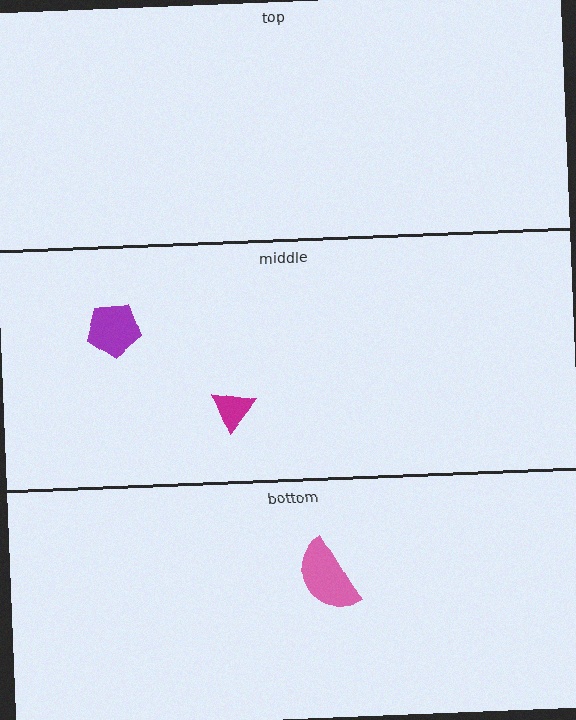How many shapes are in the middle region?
2.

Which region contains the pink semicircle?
The bottom region.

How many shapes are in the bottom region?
1.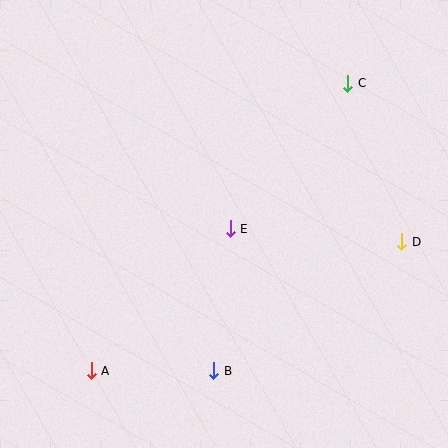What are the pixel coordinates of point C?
Point C is at (348, 83).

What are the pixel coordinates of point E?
Point E is at (230, 229).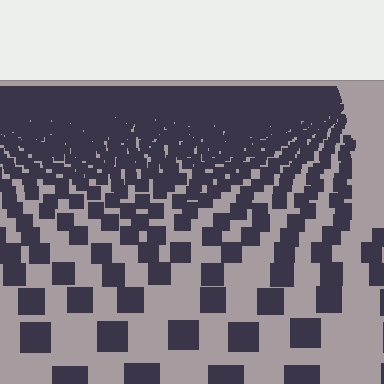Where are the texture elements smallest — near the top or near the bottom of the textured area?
Near the top.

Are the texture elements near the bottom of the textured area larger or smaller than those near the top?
Larger. Near the bottom, elements are closer to the viewer and appear at a bigger on-screen size.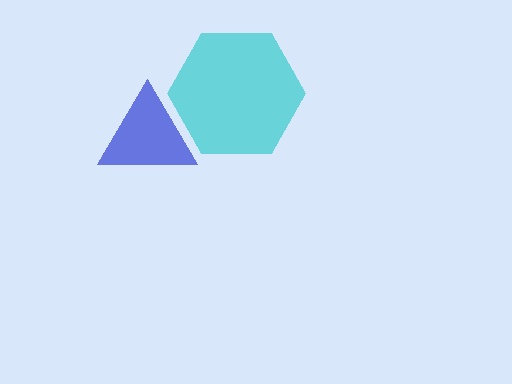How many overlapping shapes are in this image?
There are 2 overlapping shapes in the image.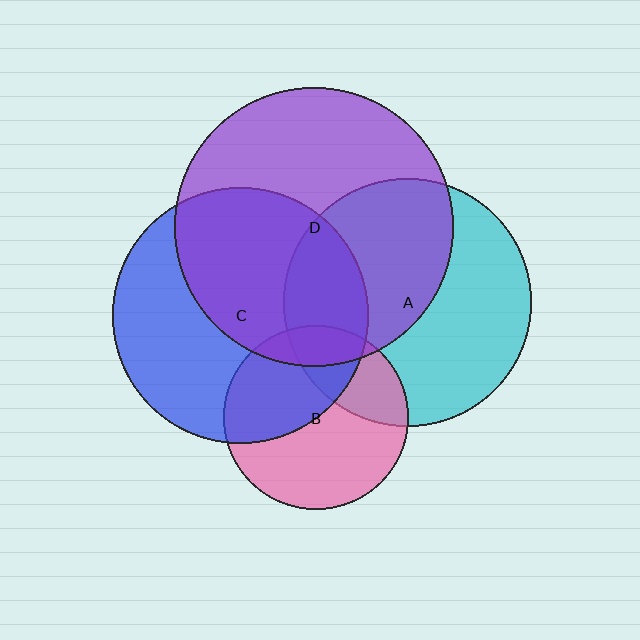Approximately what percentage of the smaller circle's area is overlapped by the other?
Approximately 45%.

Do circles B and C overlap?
Yes.